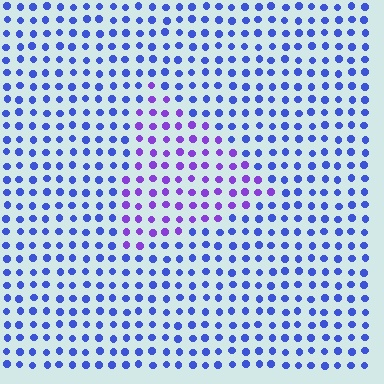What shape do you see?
I see a triangle.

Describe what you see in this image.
The image is filled with small blue elements in a uniform arrangement. A triangle-shaped region is visible where the elements are tinted to a slightly different hue, forming a subtle color boundary.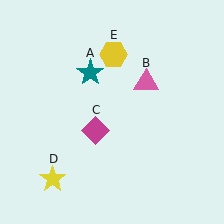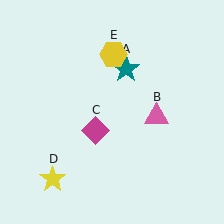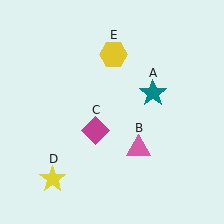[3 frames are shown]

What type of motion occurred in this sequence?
The teal star (object A), pink triangle (object B) rotated clockwise around the center of the scene.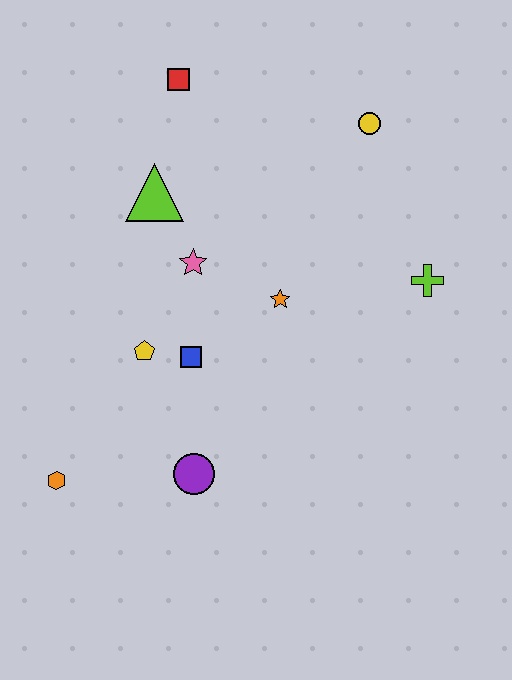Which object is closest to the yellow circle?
The lime cross is closest to the yellow circle.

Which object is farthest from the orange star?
The orange hexagon is farthest from the orange star.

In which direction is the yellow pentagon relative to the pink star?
The yellow pentagon is below the pink star.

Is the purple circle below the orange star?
Yes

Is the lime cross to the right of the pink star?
Yes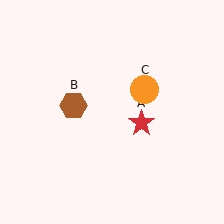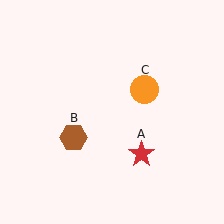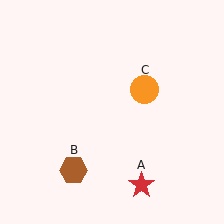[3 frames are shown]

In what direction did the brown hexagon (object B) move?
The brown hexagon (object B) moved down.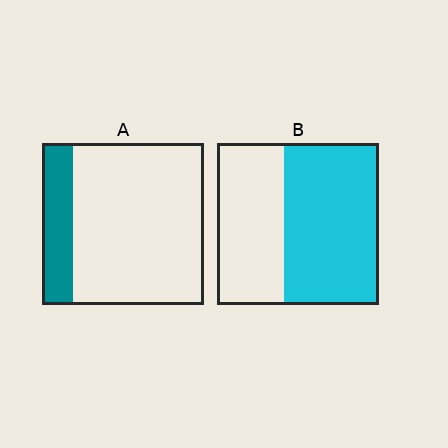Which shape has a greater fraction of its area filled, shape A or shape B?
Shape B.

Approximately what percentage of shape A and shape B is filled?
A is approximately 20% and B is approximately 60%.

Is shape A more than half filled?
No.